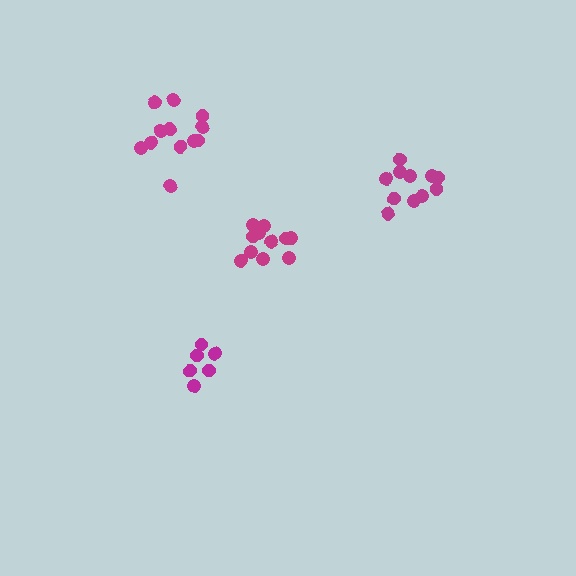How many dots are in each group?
Group 1: 6 dots, Group 2: 11 dots, Group 3: 11 dots, Group 4: 12 dots (40 total).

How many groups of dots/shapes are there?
There are 4 groups.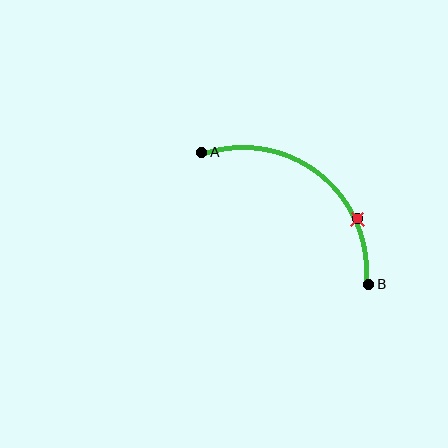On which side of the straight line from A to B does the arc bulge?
The arc bulges above and to the right of the straight line connecting A and B.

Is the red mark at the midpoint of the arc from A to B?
No. The red mark lies on the arc but is closer to endpoint B. The arc midpoint would be at the point on the curve equidistant along the arc from both A and B.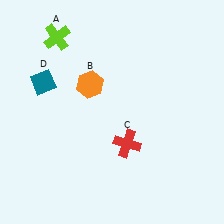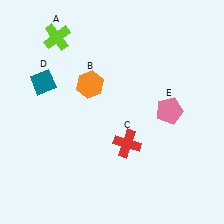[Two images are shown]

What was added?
A pink pentagon (E) was added in Image 2.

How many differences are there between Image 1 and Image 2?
There is 1 difference between the two images.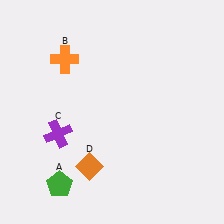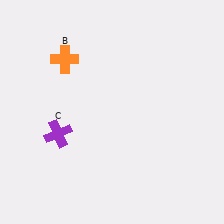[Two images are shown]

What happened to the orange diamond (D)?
The orange diamond (D) was removed in Image 2. It was in the bottom-left area of Image 1.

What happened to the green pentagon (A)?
The green pentagon (A) was removed in Image 2. It was in the bottom-left area of Image 1.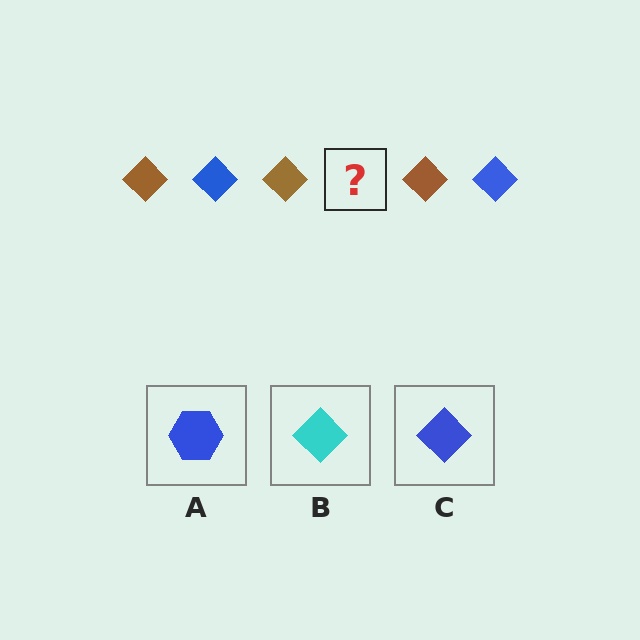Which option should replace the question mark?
Option C.